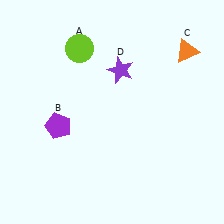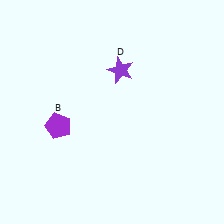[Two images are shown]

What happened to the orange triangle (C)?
The orange triangle (C) was removed in Image 2. It was in the top-right area of Image 1.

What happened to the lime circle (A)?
The lime circle (A) was removed in Image 2. It was in the top-left area of Image 1.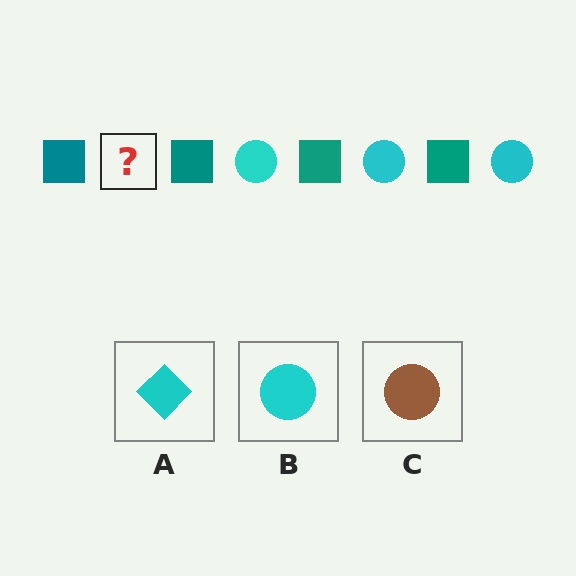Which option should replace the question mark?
Option B.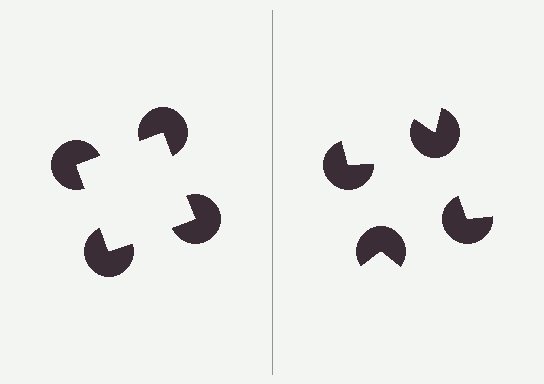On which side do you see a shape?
An illusory square appears on the left side. On the right side the wedge cuts are rotated, so no coherent shape forms.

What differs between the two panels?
The pac-man discs are positioned identically on both sides; only the wedge orientations differ. On the left they align to a square; on the right they are misaligned.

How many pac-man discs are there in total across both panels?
8 — 4 on each side.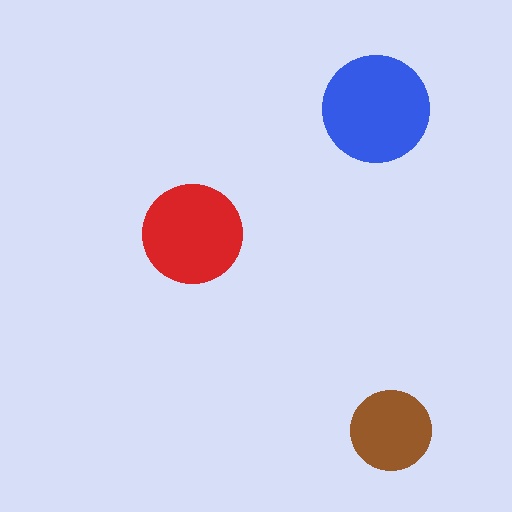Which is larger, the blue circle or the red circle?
The blue one.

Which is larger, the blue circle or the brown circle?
The blue one.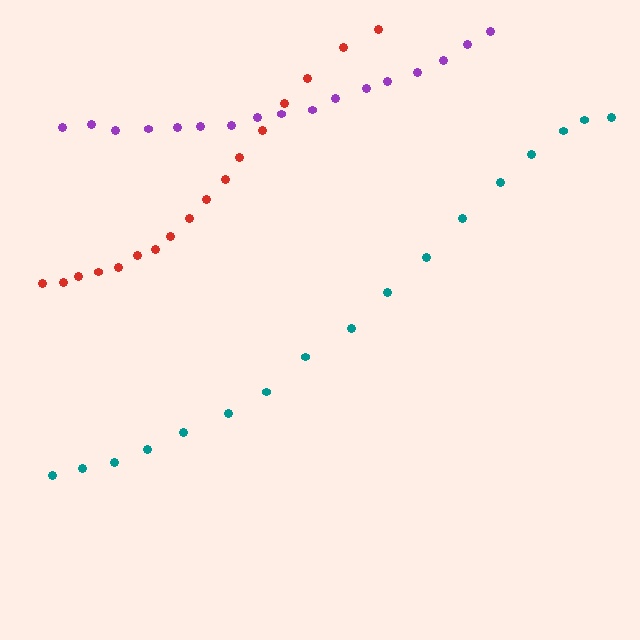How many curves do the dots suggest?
There are 3 distinct paths.